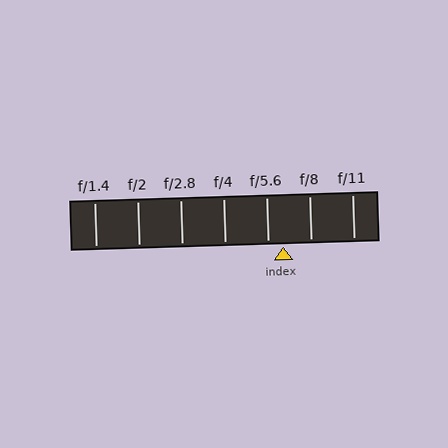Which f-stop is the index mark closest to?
The index mark is closest to f/5.6.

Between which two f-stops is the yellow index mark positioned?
The index mark is between f/5.6 and f/8.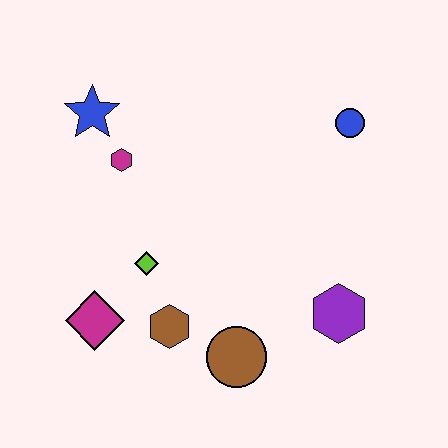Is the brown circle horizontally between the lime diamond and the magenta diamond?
No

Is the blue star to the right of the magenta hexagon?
No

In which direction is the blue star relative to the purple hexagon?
The blue star is to the left of the purple hexagon.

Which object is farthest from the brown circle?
The blue star is farthest from the brown circle.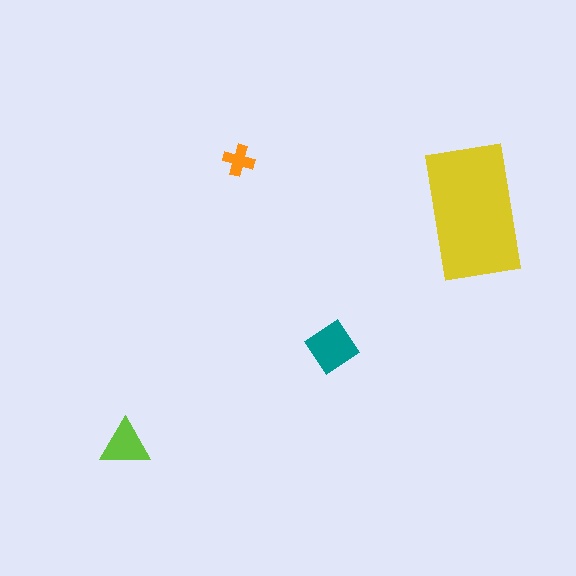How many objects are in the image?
There are 4 objects in the image.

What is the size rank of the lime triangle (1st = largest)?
3rd.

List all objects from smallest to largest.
The orange cross, the lime triangle, the teal diamond, the yellow rectangle.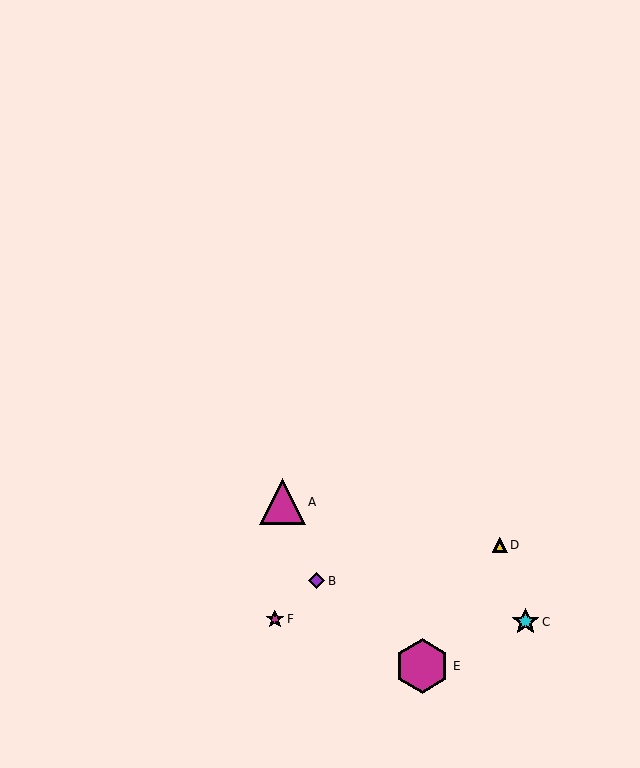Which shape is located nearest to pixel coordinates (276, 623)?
The magenta star (labeled F) at (275, 619) is nearest to that location.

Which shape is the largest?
The magenta hexagon (labeled E) is the largest.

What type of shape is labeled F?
Shape F is a magenta star.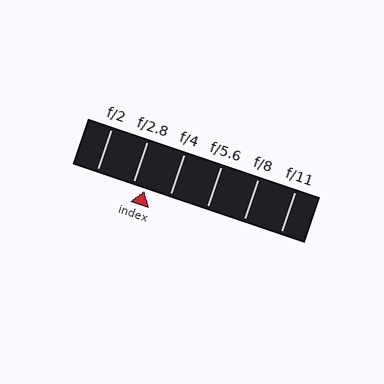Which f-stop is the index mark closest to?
The index mark is closest to f/2.8.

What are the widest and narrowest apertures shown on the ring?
The widest aperture shown is f/2 and the narrowest is f/11.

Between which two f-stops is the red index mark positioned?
The index mark is between f/2.8 and f/4.